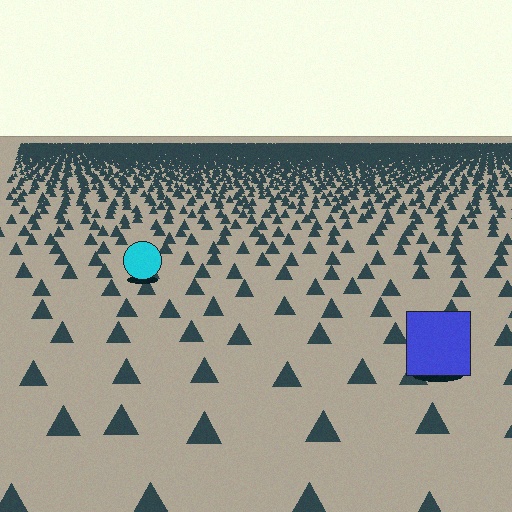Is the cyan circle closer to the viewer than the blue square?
No. The blue square is closer — you can tell from the texture gradient: the ground texture is coarser near it.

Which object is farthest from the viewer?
The cyan circle is farthest from the viewer. It appears smaller and the ground texture around it is denser.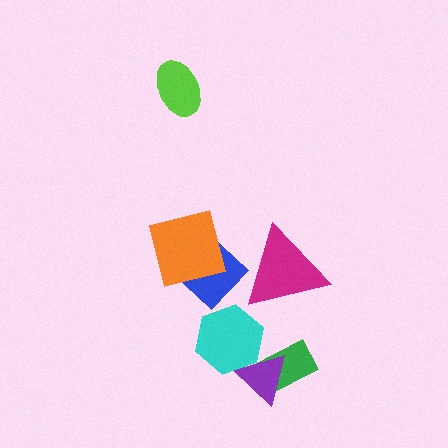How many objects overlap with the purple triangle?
2 objects overlap with the purple triangle.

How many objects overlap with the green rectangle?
1 object overlaps with the green rectangle.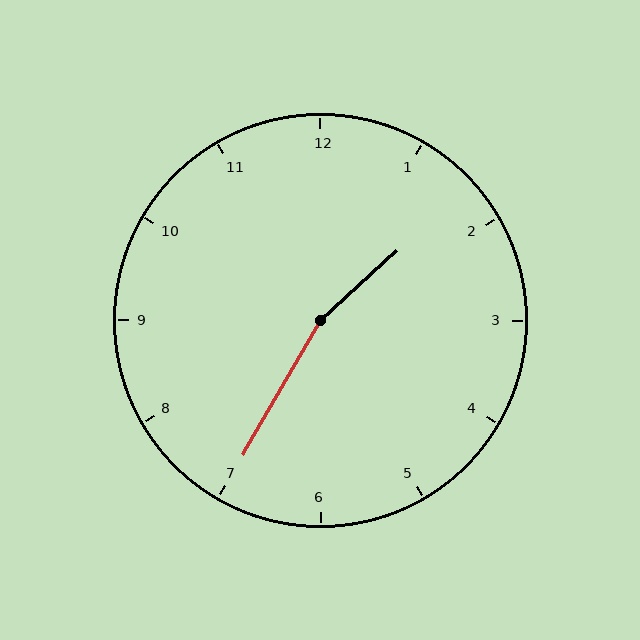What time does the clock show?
1:35.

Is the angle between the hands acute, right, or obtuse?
It is obtuse.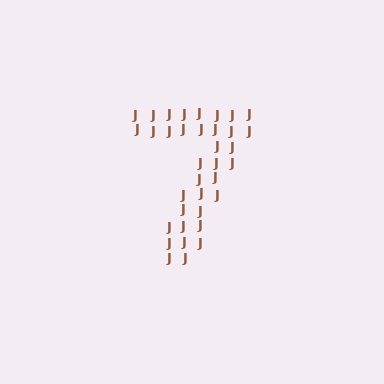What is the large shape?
The large shape is the digit 7.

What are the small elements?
The small elements are letter J's.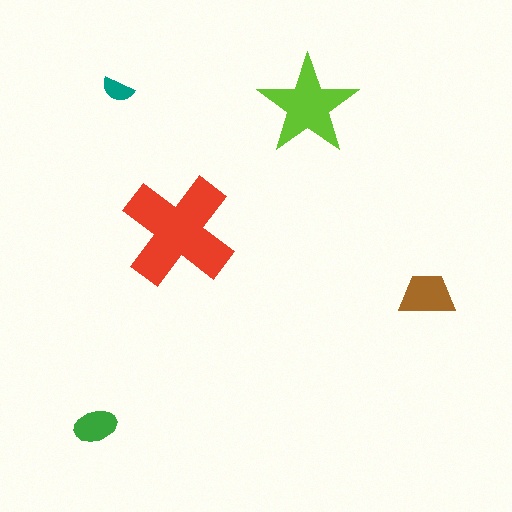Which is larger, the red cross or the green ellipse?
The red cross.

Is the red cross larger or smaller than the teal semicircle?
Larger.